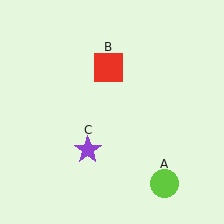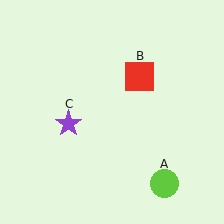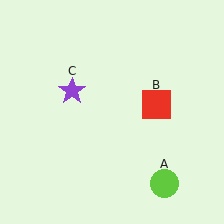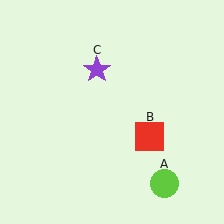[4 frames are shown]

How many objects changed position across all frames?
2 objects changed position: red square (object B), purple star (object C).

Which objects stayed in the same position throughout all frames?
Lime circle (object A) remained stationary.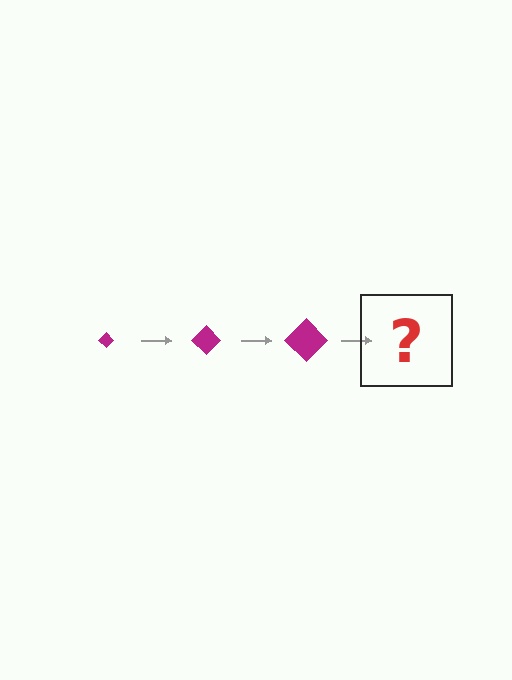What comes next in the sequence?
The next element should be a magenta diamond, larger than the previous one.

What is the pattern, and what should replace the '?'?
The pattern is that the diamond gets progressively larger each step. The '?' should be a magenta diamond, larger than the previous one.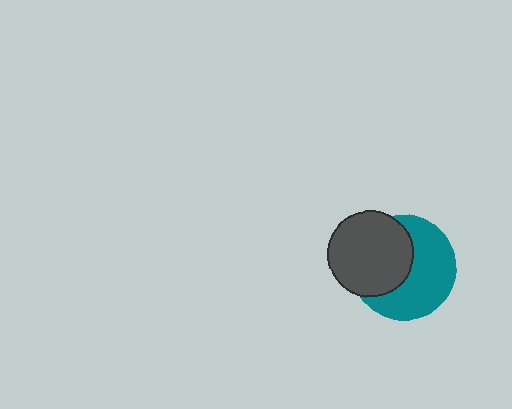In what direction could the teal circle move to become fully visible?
The teal circle could move right. That would shift it out from behind the dark gray circle entirely.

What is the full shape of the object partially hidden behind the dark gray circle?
The partially hidden object is a teal circle.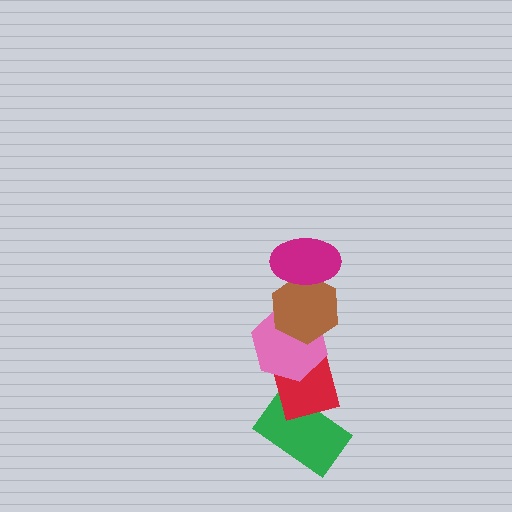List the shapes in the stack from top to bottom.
From top to bottom: the magenta ellipse, the brown hexagon, the pink hexagon, the red square, the green rectangle.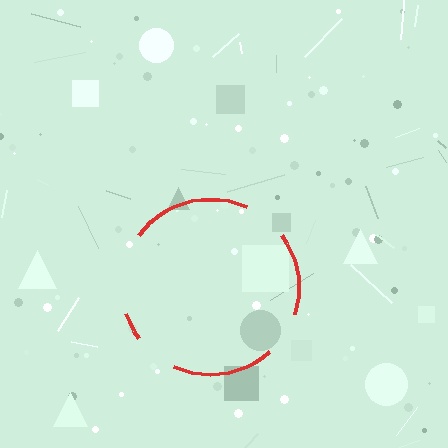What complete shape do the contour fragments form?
The contour fragments form a circle.